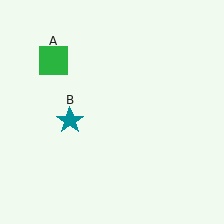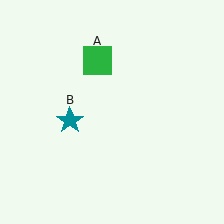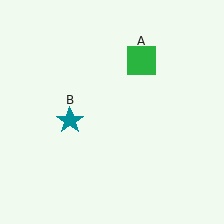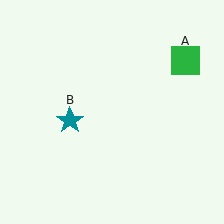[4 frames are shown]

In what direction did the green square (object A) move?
The green square (object A) moved right.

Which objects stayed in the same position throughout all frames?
Teal star (object B) remained stationary.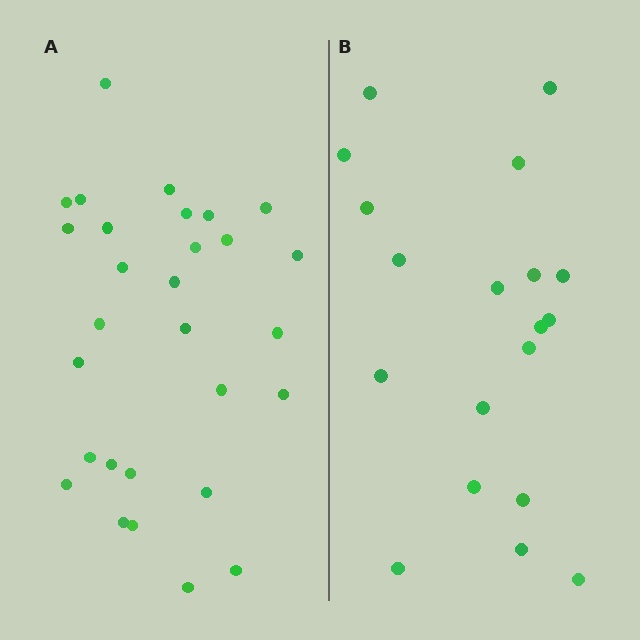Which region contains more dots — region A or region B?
Region A (the left region) has more dots.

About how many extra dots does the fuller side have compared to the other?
Region A has roughly 10 or so more dots than region B.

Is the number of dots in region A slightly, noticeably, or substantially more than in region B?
Region A has substantially more. The ratio is roughly 1.5 to 1.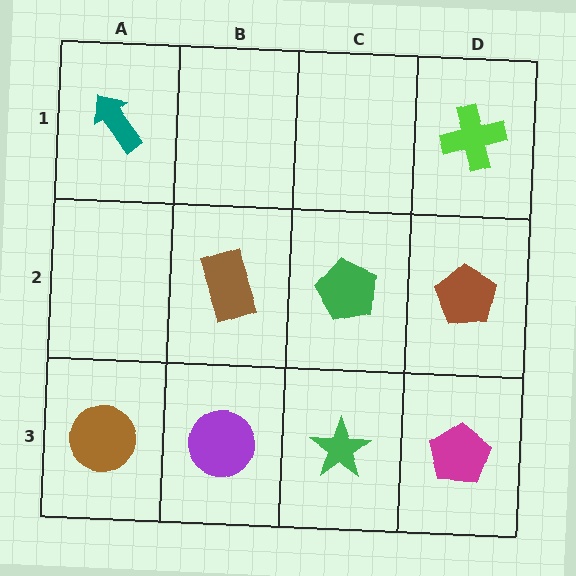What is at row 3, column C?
A green star.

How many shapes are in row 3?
4 shapes.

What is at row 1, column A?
A teal arrow.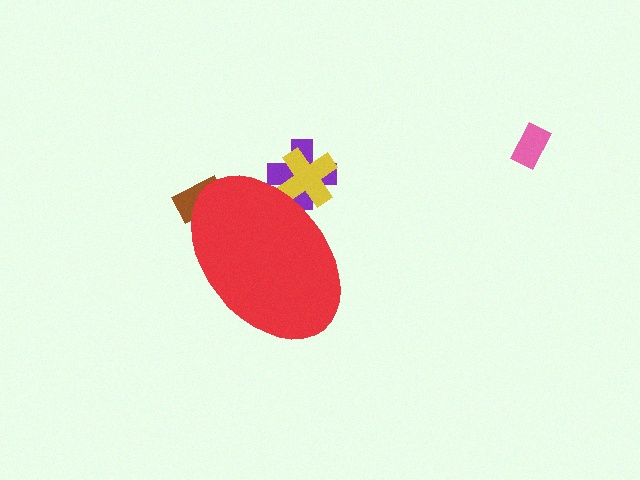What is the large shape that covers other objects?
A red ellipse.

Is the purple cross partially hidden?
Yes, the purple cross is partially hidden behind the red ellipse.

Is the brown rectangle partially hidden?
Yes, the brown rectangle is partially hidden behind the red ellipse.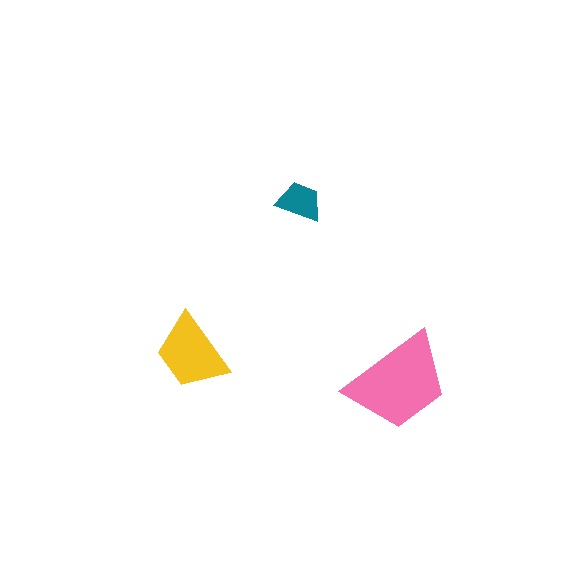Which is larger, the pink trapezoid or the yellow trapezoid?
The pink one.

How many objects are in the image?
There are 3 objects in the image.